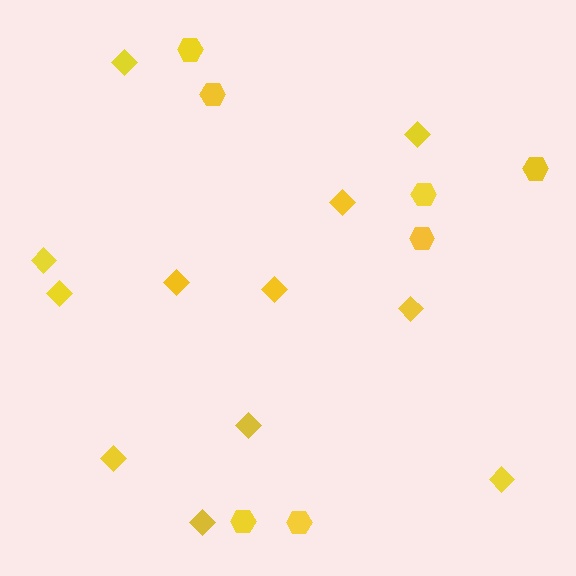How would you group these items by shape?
There are 2 groups: one group of hexagons (7) and one group of diamonds (12).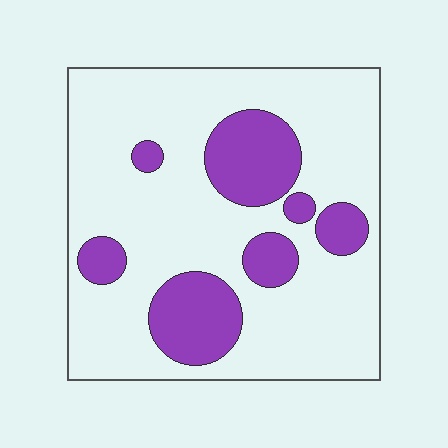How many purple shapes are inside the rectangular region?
7.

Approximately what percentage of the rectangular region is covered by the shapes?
Approximately 25%.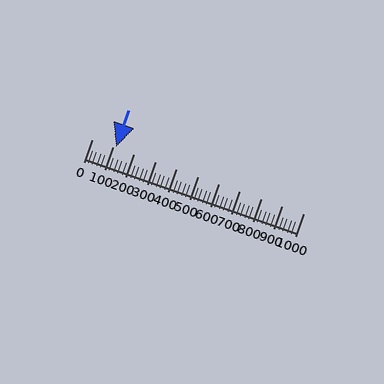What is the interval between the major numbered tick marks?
The major tick marks are spaced 100 units apart.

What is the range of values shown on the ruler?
The ruler shows values from 0 to 1000.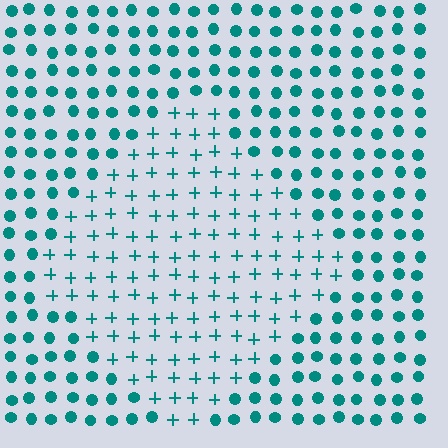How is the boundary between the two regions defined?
The boundary is defined by a change in element shape: plus signs inside vs. circles outside. All elements share the same color and spacing.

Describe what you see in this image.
The image is filled with small teal elements arranged in a uniform grid. A diamond-shaped region contains plus signs, while the surrounding area contains circles. The boundary is defined purely by the change in element shape.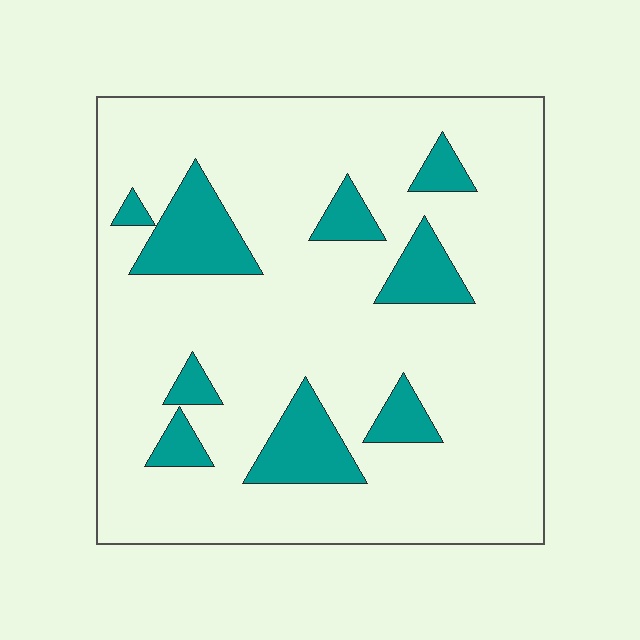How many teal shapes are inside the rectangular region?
9.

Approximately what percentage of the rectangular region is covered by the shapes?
Approximately 15%.